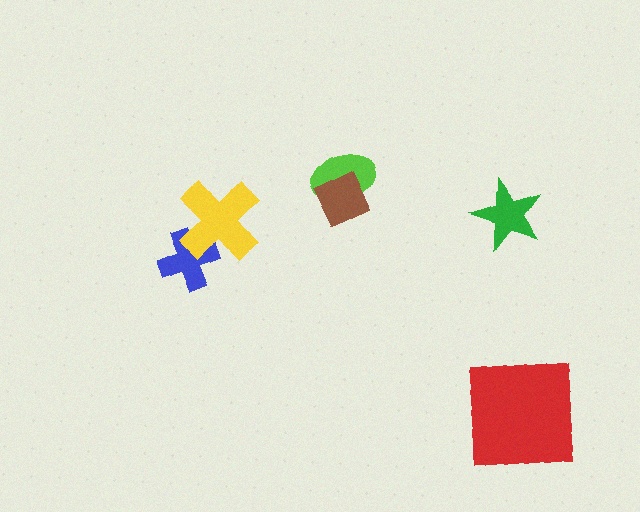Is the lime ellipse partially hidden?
Yes, it is partially covered by another shape.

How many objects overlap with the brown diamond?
1 object overlaps with the brown diamond.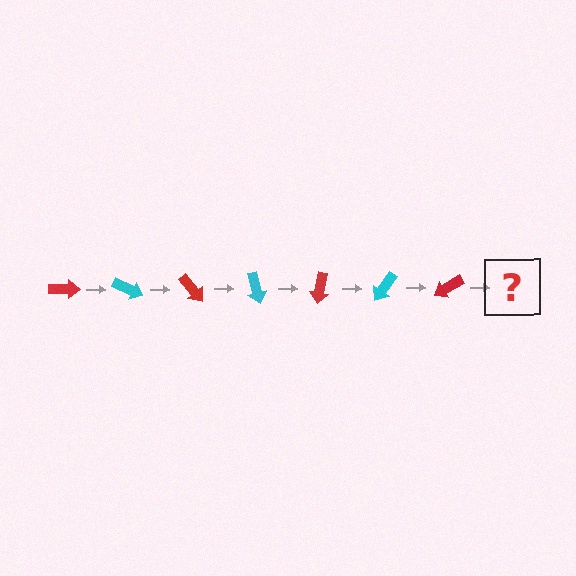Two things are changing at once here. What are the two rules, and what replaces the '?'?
The two rules are that it rotates 25 degrees each step and the color cycles through red and cyan. The '?' should be a cyan arrow, rotated 175 degrees from the start.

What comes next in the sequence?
The next element should be a cyan arrow, rotated 175 degrees from the start.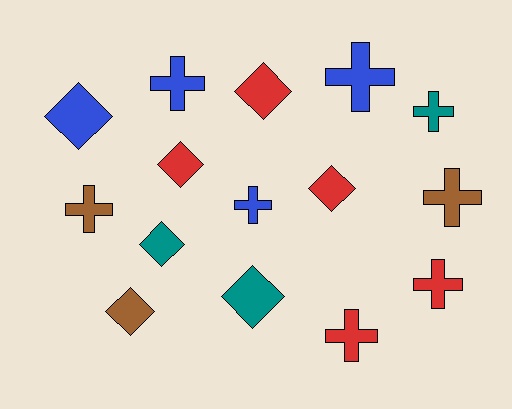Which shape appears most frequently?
Cross, with 8 objects.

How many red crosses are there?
There are 2 red crosses.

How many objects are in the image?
There are 15 objects.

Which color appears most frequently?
Red, with 5 objects.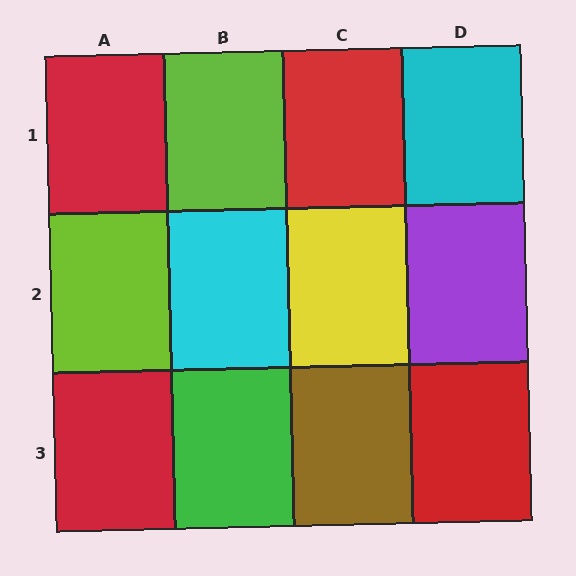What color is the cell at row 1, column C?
Red.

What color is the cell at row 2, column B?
Cyan.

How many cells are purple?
1 cell is purple.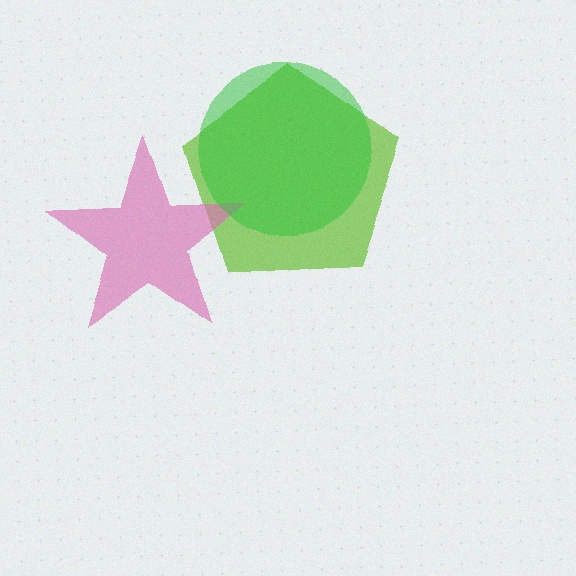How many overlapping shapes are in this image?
There are 3 overlapping shapes in the image.